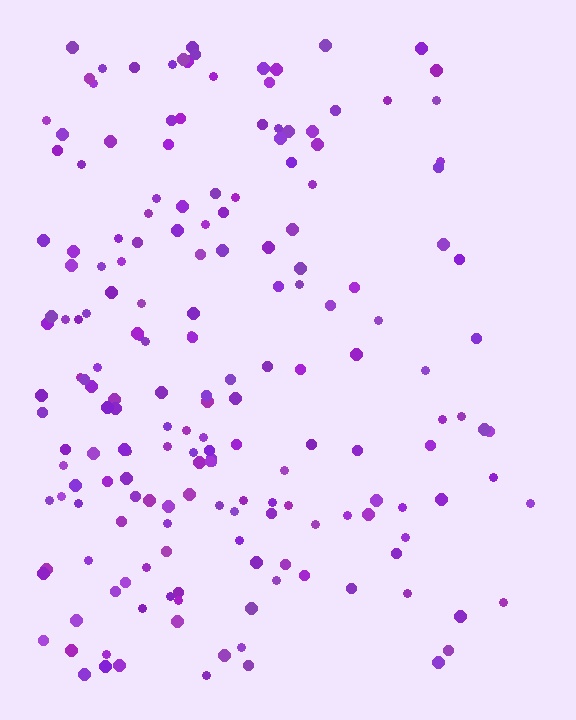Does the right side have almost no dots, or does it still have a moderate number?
Still a moderate number, just noticeably fewer than the left.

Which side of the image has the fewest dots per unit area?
The right.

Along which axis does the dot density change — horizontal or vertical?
Horizontal.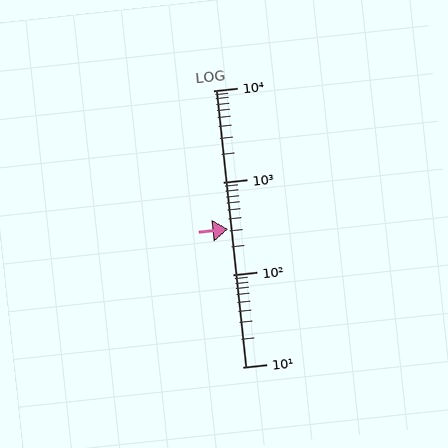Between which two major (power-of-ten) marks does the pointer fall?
The pointer is between 100 and 1000.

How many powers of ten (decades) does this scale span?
The scale spans 3 decades, from 10 to 10000.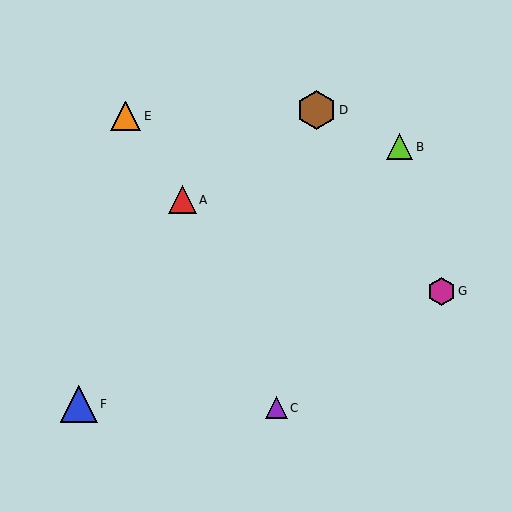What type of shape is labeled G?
Shape G is a magenta hexagon.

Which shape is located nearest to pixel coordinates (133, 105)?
The orange triangle (labeled E) at (126, 116) is nearest to that location.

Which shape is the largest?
The brown hexagon (labeled D) is the largest.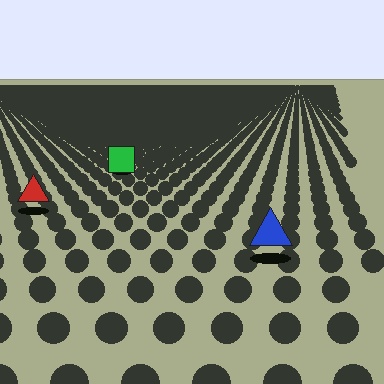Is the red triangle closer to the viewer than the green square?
Yes. The red triangle is closer — you can tell from the texture gradient: the ground texture is coarser near it.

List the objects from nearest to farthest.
From nearest to farthest: the blue triangle, the red triangle, the green square.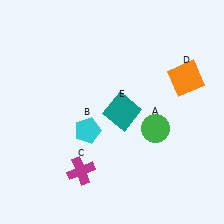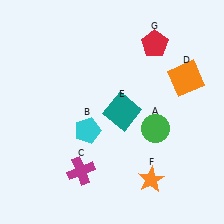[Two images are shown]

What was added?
An orange star (F), a red pentagon (G) were added in Image 2.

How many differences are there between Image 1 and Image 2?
There are 2 differences between the two images.